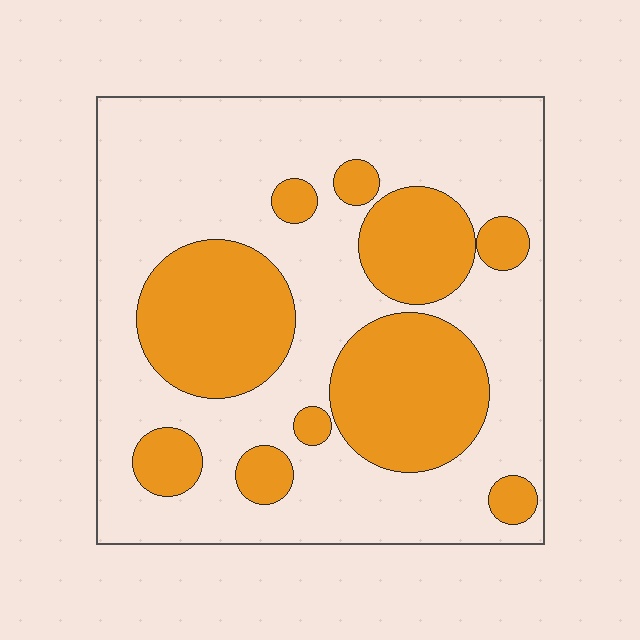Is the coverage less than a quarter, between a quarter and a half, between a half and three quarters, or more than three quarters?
Between a quarter and a half.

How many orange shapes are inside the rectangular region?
10.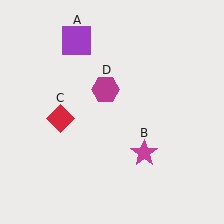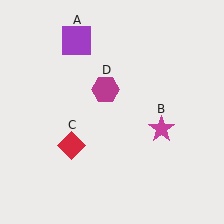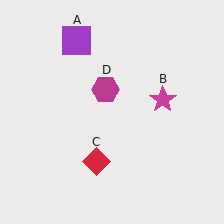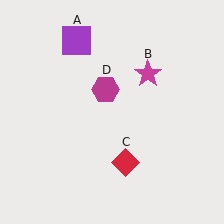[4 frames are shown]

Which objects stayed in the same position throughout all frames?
Purple square (object A) and magenta hexagon (object D) remained stationary.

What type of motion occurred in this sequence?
The magenta star (object B), red diamond (object C) rotated counterclockwise around the center of the scene.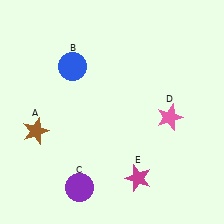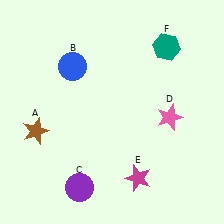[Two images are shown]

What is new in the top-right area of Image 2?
A teal hexagon (F) was added in the top-right area of Image 2.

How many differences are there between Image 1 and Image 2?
There is 1 difference between the two images.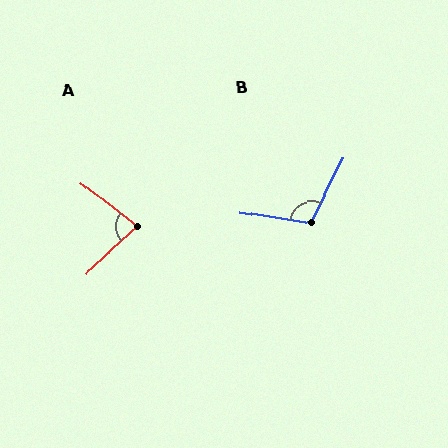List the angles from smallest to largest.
A (80°), B (107°).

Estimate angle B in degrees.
Approximately 107 degrees.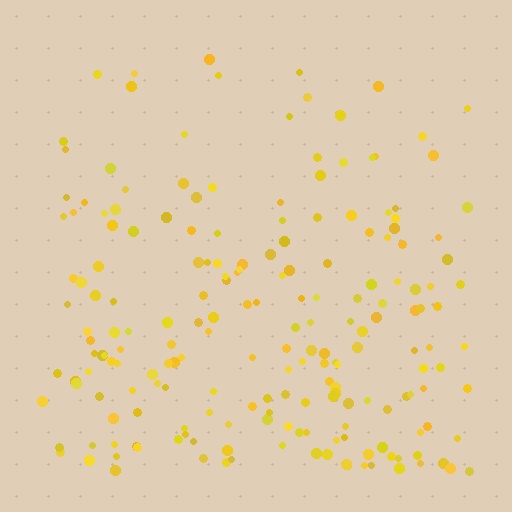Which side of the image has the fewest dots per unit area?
The top.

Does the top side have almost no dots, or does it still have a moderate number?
Still a moderate number, just noticeably fewer than the bottom.